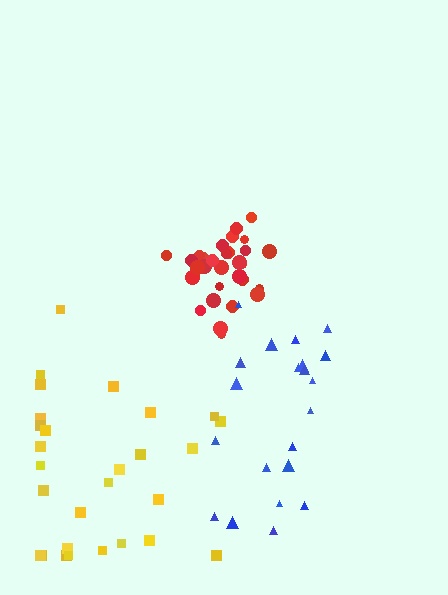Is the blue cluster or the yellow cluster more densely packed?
Blue.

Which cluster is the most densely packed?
Red.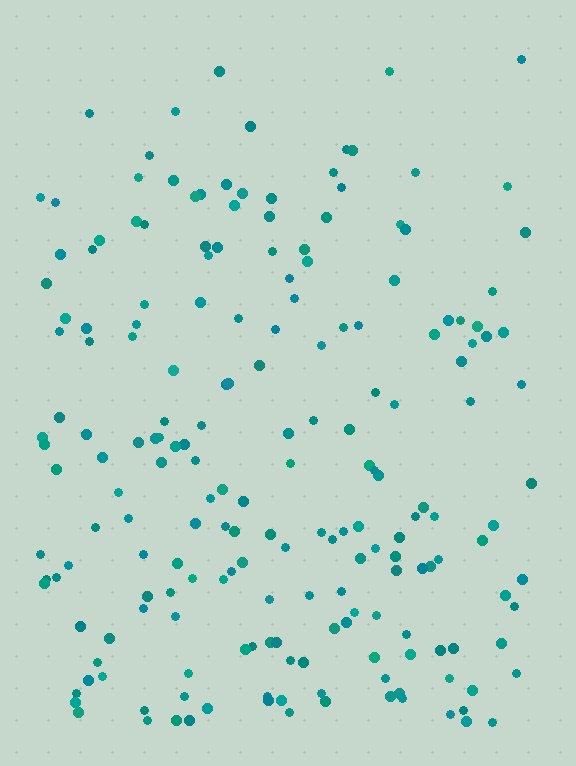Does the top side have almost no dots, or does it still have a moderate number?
Still a moderate number, just noticeably fewer than the bottom.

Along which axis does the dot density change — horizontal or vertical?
Vertical.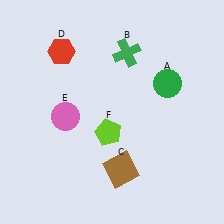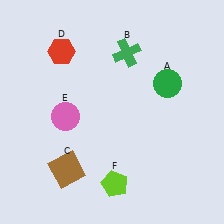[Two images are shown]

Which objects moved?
The objects that moved are: the brown square (C), the lime pentagon (F).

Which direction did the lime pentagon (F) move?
The lime pentagon (F) moved down.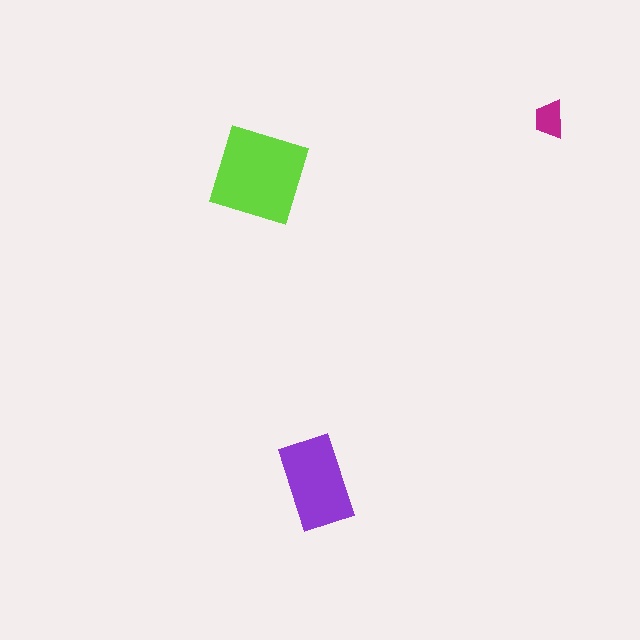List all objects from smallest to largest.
The magenta trapezoid, the purple rectangle, the lime square.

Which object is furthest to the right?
The magenta trapezoid is rightmost.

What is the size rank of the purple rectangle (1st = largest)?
2nd.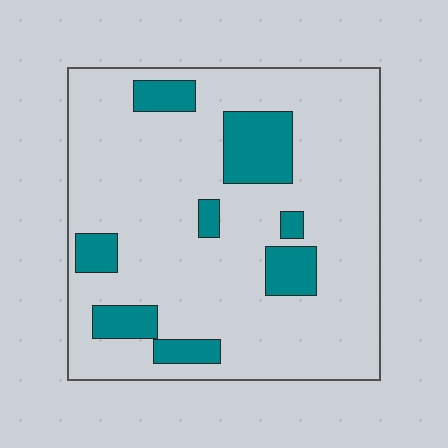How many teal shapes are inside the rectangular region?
8.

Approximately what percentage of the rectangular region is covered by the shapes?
Approximately 15%.